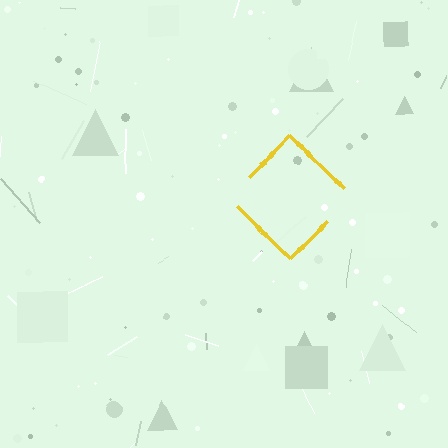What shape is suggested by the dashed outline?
The dashed outline suggests a diamond.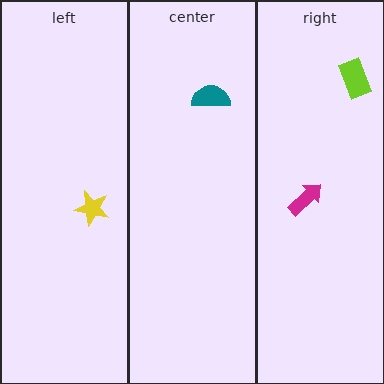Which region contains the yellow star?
The left region.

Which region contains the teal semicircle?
The center region.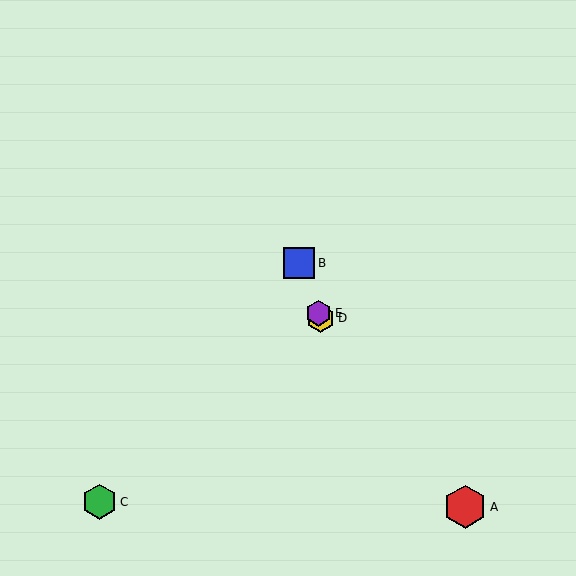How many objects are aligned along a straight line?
3 objects (B, D, E) are aligned along a straight line.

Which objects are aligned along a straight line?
Objects B, D, E are aligned along a straight line.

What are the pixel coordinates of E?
Object E is at (319, 313).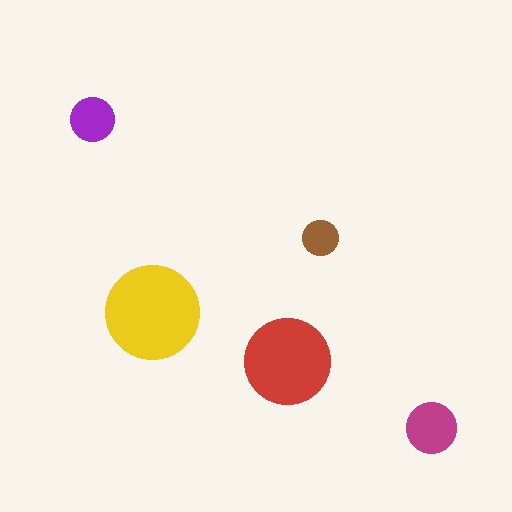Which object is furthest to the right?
The magenta circle is rightmost.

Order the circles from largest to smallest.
the yellow one, the red one, the magenta one, the purple one, the brown one.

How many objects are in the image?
There are 5 objects in the image.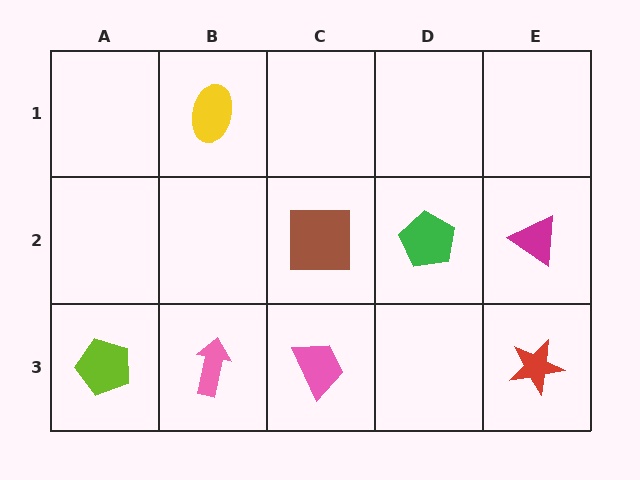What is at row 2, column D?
A green pentagon.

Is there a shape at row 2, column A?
No, that cell is empty.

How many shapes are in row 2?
3 shapes.